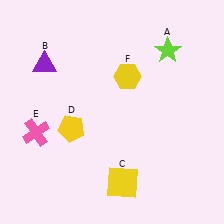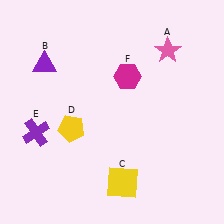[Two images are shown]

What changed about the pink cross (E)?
In Image 1, E is pink. In Image 2, it changed to purple.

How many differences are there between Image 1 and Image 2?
There are 3 differences between the two images.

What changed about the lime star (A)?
In Image 1, A is lime. In Image 2, it changed to pink.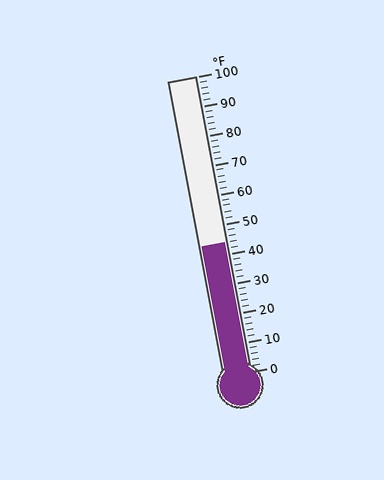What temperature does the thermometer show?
The thermometer shows approximately 44°F.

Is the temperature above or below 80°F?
The temperature is below 80°F.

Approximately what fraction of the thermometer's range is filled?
The thermometer is filled to approximately 45% of its range.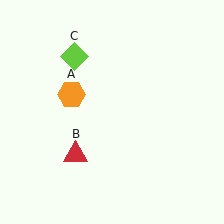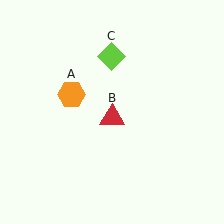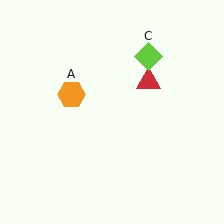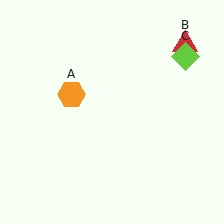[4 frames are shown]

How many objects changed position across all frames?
2 objects changed position: red triangle (object B), lime diamond (object C).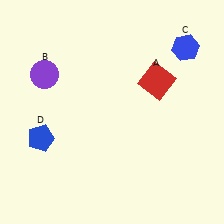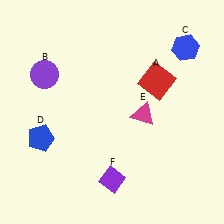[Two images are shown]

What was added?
A magenta triangle (E), a purple diamond (F) were added in Image 2.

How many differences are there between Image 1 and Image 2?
There are 2 differences between the two images.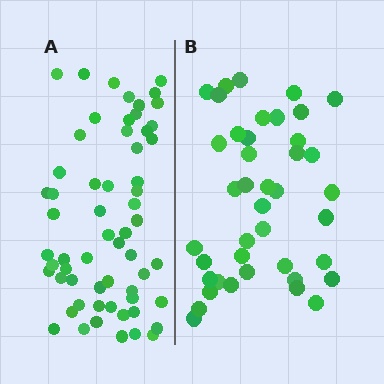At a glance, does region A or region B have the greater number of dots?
Region A (the left region) has more dots.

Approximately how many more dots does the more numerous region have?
Region A has approximately 20 more dots than region B.